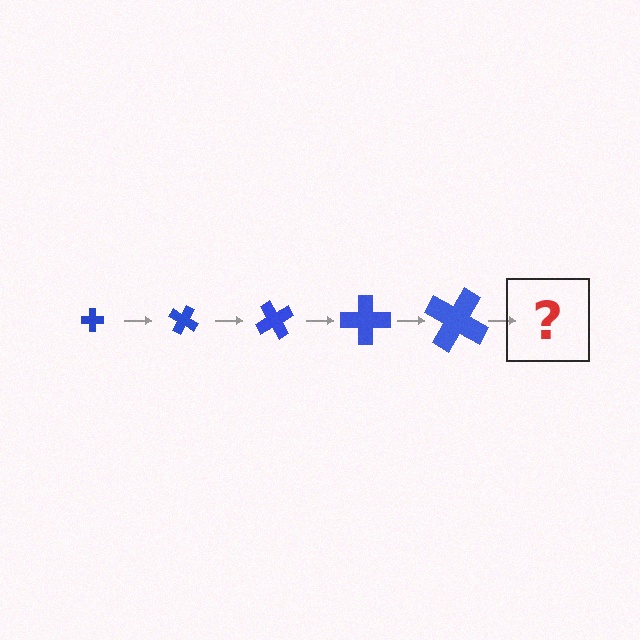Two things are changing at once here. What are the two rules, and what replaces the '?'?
The two rules are that the cross grows larger each step and it rotates 30 degrees each step. The '?' should be a cross, larger than the previous one and rotated 150 degrees from the start.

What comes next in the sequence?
The next element should be a cross, larger than the previous one and rotated 150 degrees from the start.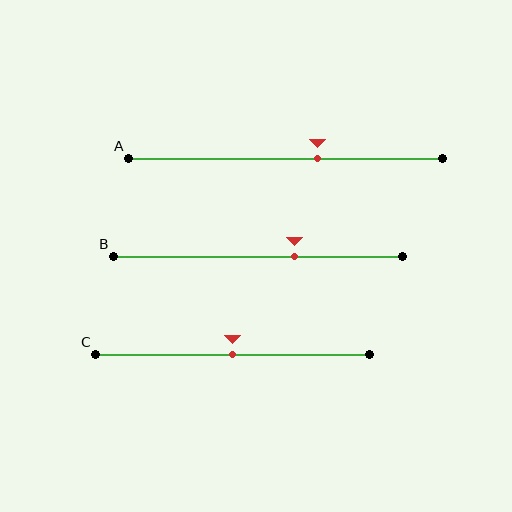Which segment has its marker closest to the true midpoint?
Segment C has its marker closest to the true midpoint.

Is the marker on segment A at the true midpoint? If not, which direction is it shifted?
No, the marker on segment A is shifted to the right by about 10% of the segment length.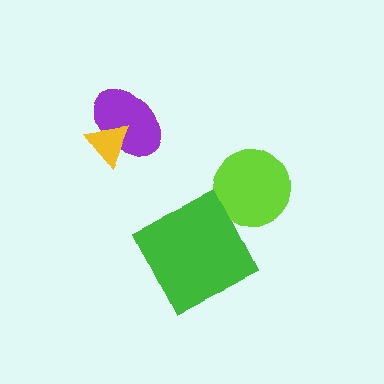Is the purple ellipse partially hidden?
Yes, it is partially covered by another shape.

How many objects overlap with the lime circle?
0 objects overlap with the lime circle.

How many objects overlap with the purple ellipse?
1 object overlaps with the purple ellipse.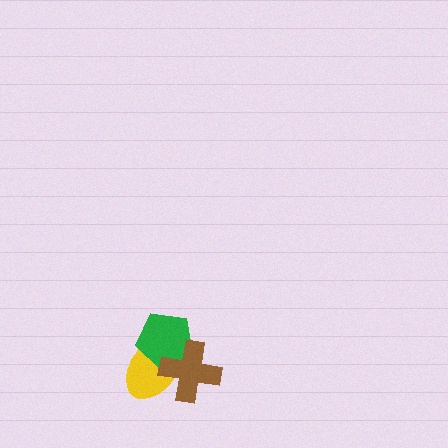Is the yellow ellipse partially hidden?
Yes, it is partially covered by another shape.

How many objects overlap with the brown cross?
2 objects overlap with the brown cross.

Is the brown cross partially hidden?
No, no other shape covers it.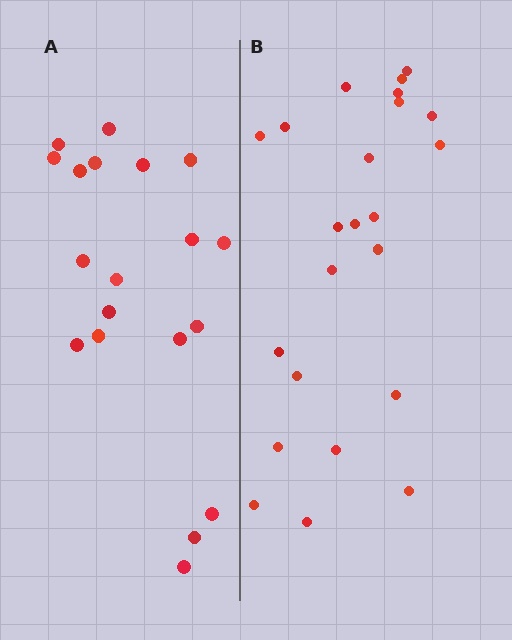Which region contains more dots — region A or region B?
Region B (the right region) has more dots.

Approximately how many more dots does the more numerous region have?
Region B has about 4 more dots than region A.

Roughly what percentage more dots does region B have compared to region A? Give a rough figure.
About 20% more.